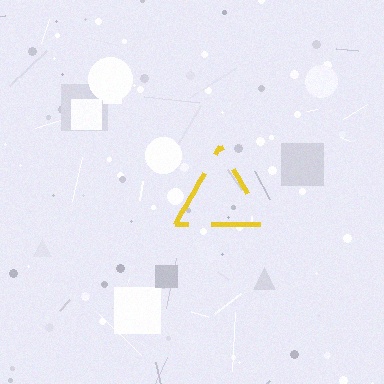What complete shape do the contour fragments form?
The contour fragments form a triangle.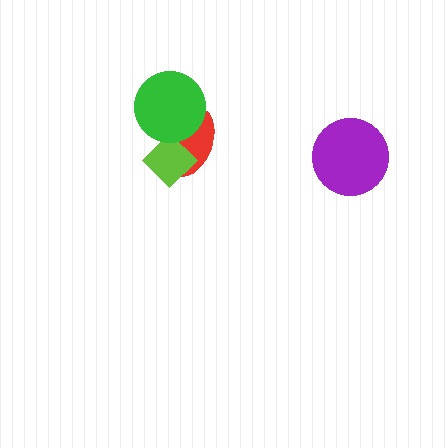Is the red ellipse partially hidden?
Yes, it is partially covered by another shape.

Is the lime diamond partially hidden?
Yes, it is partially covered by another shape.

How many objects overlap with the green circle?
2 objects overlap with the green circle.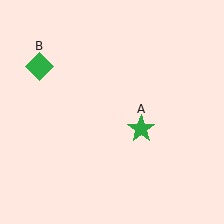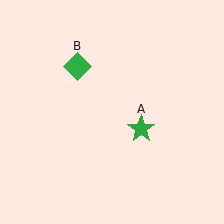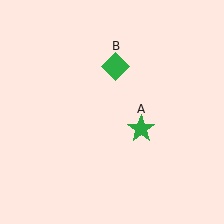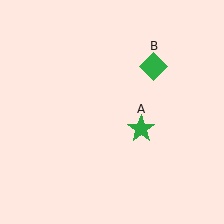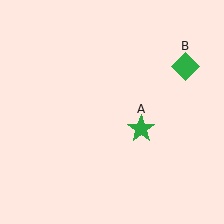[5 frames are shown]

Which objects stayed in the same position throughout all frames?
Green star (object A) remained stationary.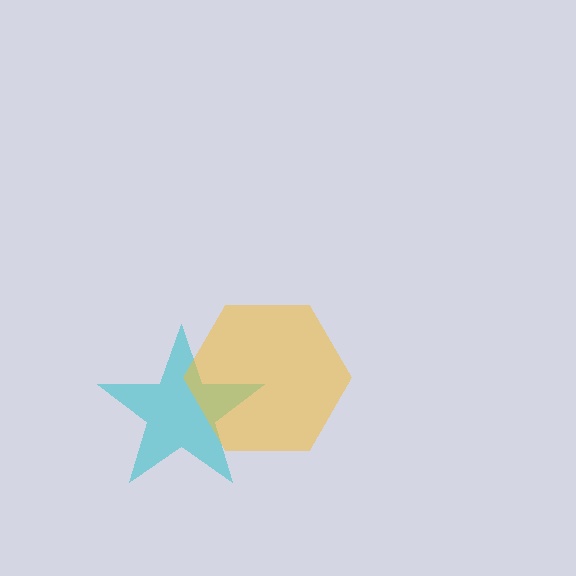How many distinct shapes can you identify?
There are 2 distinct shapes: a cyan star, a yellow hexagon.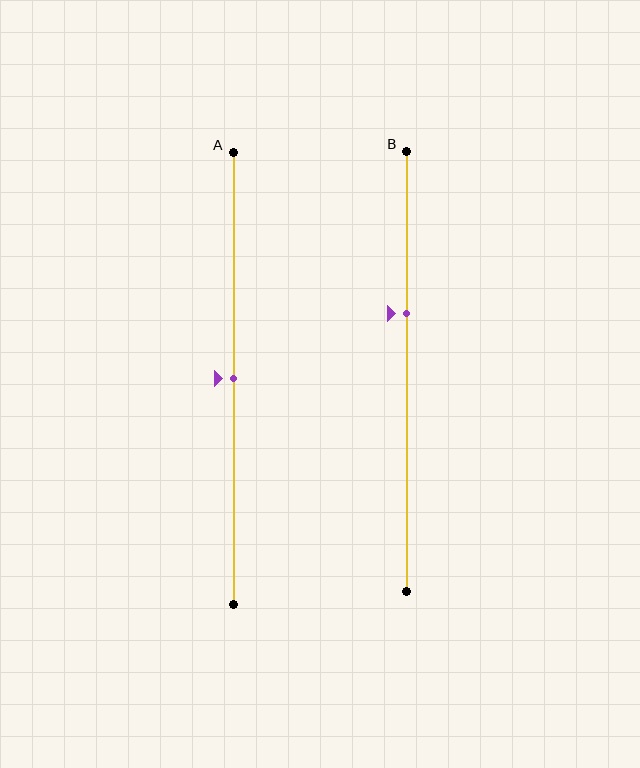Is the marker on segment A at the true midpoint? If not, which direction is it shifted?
Yes, the marker on segment A is at the true midpoint.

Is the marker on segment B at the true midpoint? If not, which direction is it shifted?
No, the marker on segment B is shifted upward by about 13% of the segment length.